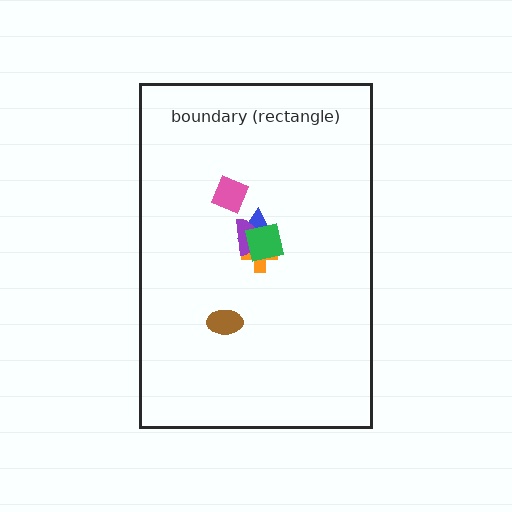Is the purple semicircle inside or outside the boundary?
Inside.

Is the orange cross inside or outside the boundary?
Inside.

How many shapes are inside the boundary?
6 inside, 0 outside.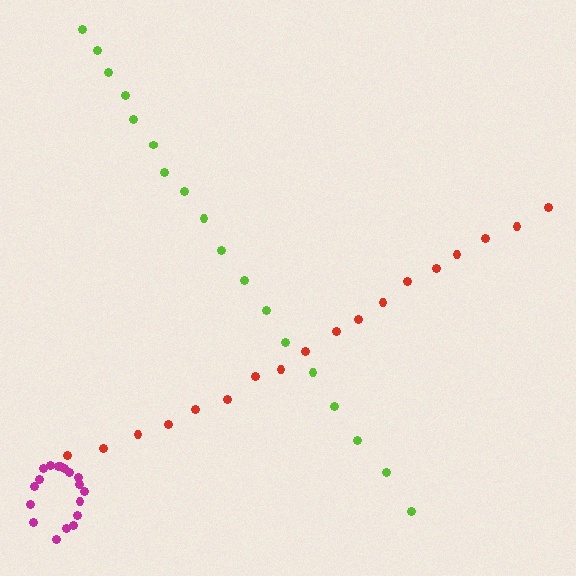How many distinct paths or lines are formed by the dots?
There are 3 distinct paths.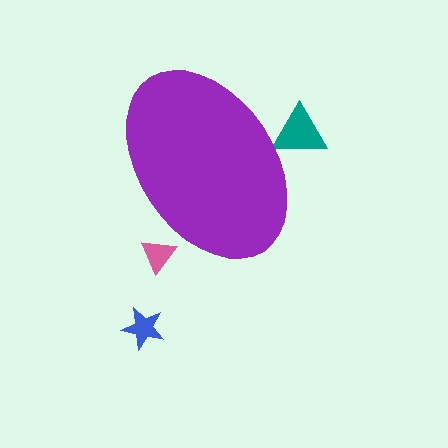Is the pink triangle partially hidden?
Yes, the pink triangle is partially hidden behind the purple ellipse.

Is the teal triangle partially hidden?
Yes, the teal triangle is partially hidden behind the purple ellipse.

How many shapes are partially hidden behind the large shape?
2 shapes are partially hidden.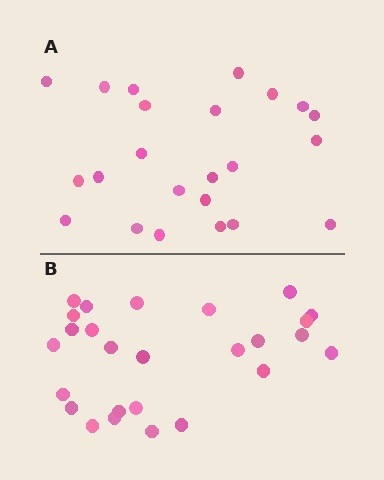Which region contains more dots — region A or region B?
Region B (the bottom region) has more dots.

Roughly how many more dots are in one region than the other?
Region B has just a few more — roughly 2 or 3 more dots than region A.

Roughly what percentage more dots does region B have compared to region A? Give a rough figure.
About 15% more.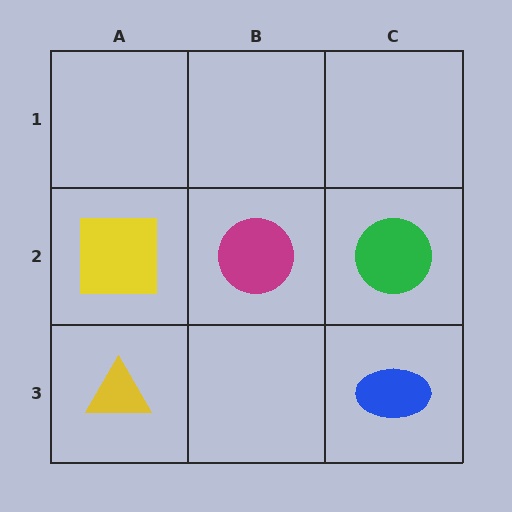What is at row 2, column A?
A yellow square.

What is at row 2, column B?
A magenta circle.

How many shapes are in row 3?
2 shapes.